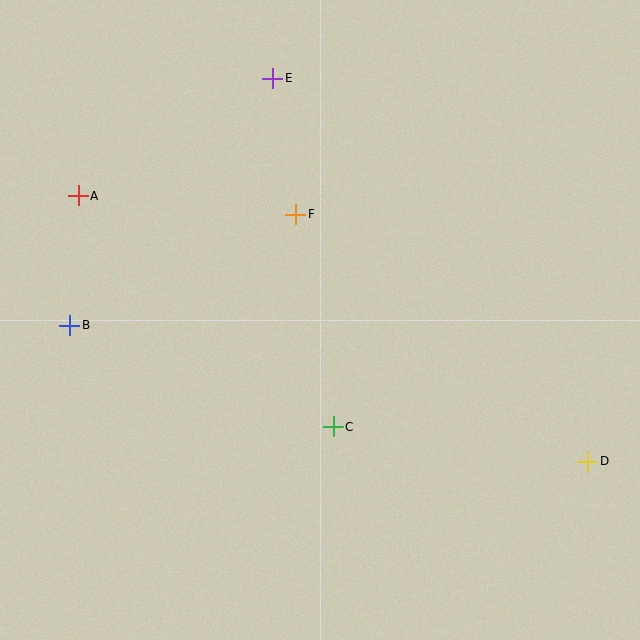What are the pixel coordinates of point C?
Point C is at (333, 427).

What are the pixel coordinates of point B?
Point B is at (70, 325).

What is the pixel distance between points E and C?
The distance between E and C is 354 pixels.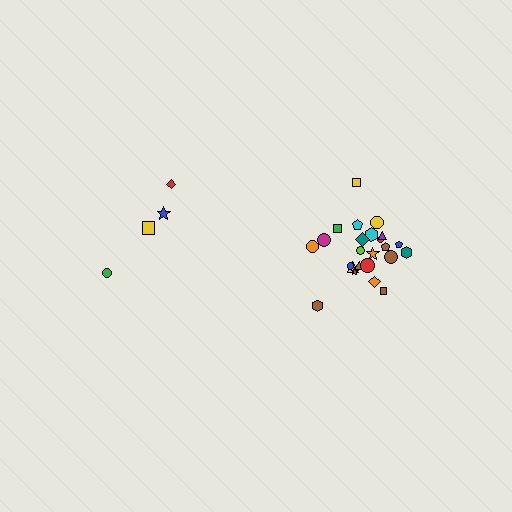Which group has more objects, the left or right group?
The right group.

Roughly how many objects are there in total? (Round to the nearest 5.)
Roughly 30 objects in total.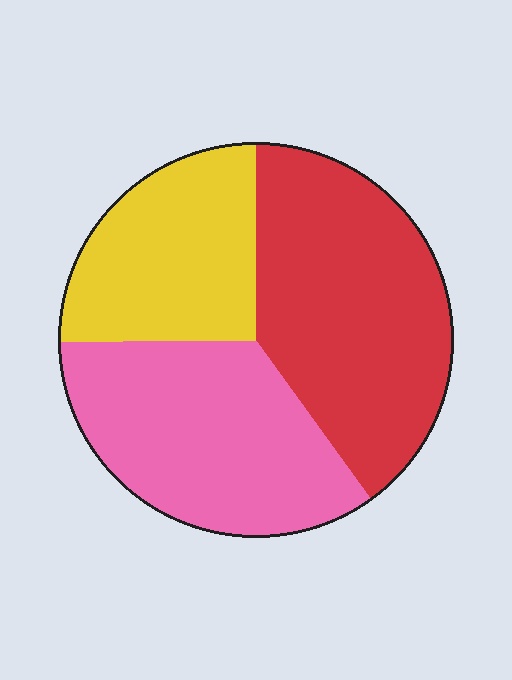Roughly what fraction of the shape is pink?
Pink takes up between a third and a half of the shape.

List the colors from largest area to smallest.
From largest to smallest: red, pink, yellow.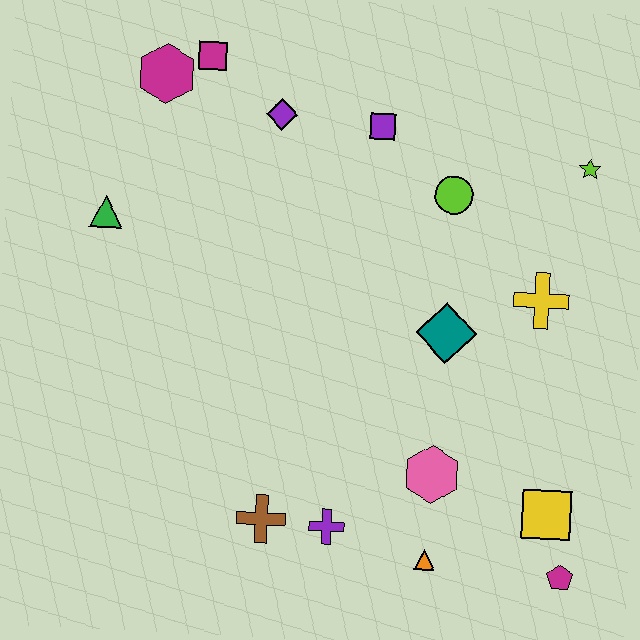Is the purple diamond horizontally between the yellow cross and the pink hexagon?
No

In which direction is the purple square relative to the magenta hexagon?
The purple square is to the right of the magenta hexagon.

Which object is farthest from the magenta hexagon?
The magenta pentagon is farthest from the magenta hexagon.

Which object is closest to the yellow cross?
The teal diamond is closest to the yellow cross.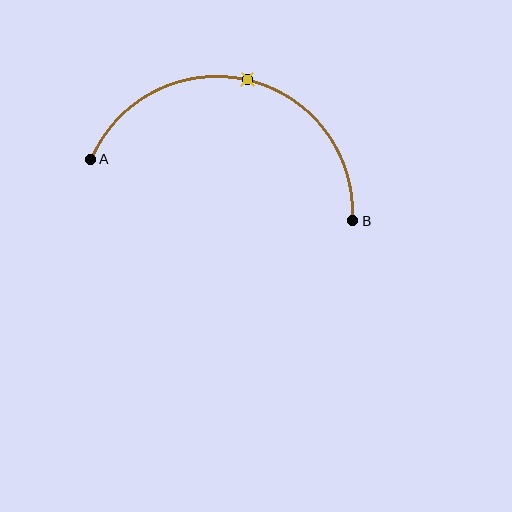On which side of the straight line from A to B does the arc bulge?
The arc bulges above the straight line connecting A and B.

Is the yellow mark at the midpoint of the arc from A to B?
Yes. The yellow mark lies on the arc at equal arc-length from both A and B — it is the arc midpoint.